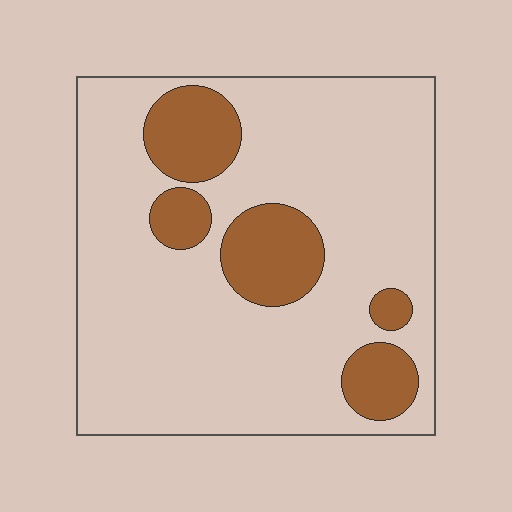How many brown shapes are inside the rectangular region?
5.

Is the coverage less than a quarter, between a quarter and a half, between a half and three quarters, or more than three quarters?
Less than a quarter.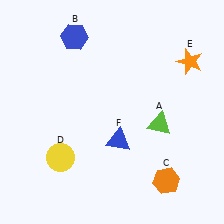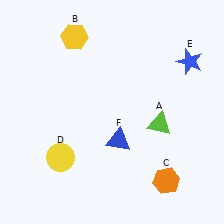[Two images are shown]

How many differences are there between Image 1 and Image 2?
There are 2 differences between the two images.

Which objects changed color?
B changed from blue to yellow. E changed from orange to blue.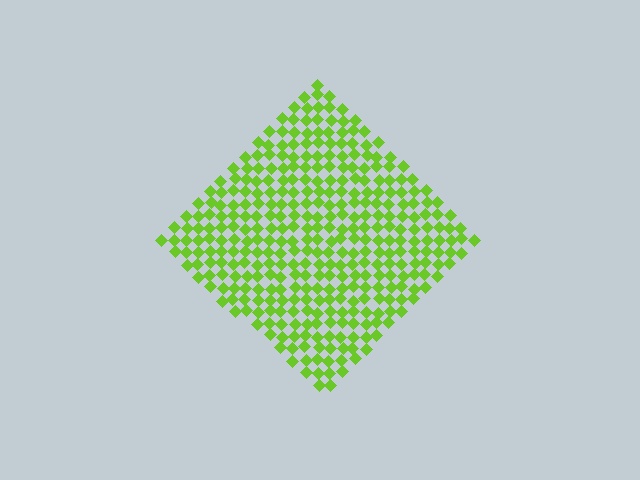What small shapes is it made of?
It is made of small diamonds.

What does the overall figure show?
The overall figure shows a diamond.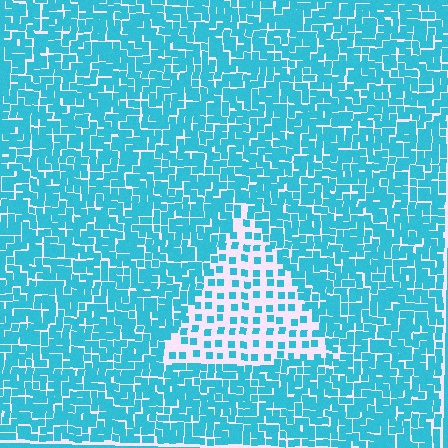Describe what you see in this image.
The image contains small cyan elements arranged at two different densities. A triangle-shaped region is visible where the elements are less densely packed than the surrounding area.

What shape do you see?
I see a triangle.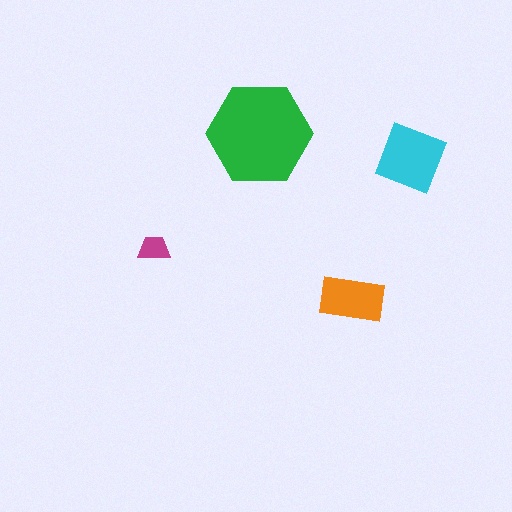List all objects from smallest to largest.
The magenta trapezoid, the orange rectangle, the cyan square, the green hexagon.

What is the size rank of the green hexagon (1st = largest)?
1st.